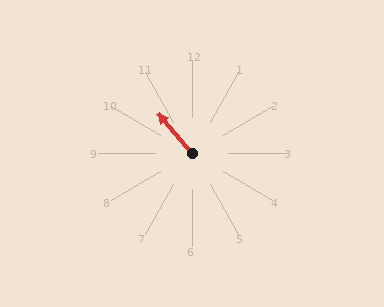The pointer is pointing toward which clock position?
Roughly 11 o'clock.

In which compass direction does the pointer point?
Northwest.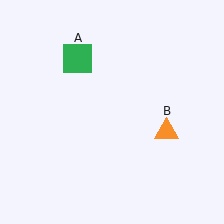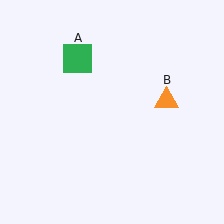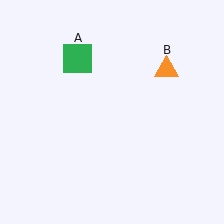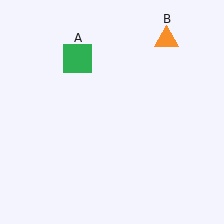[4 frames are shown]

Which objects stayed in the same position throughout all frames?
Green square (object A) remained stationary.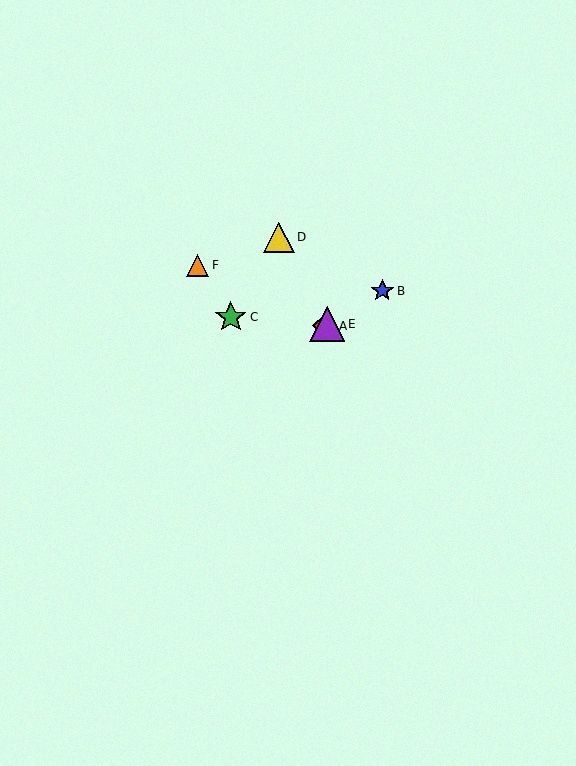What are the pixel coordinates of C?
Object C is at (231, 317).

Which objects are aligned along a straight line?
Objects A, B, E are aligned along a straight line.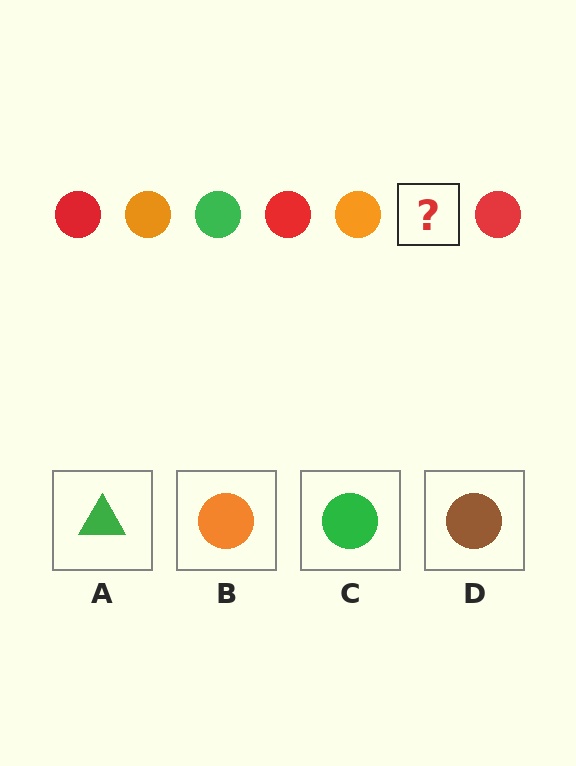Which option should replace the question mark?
Option C.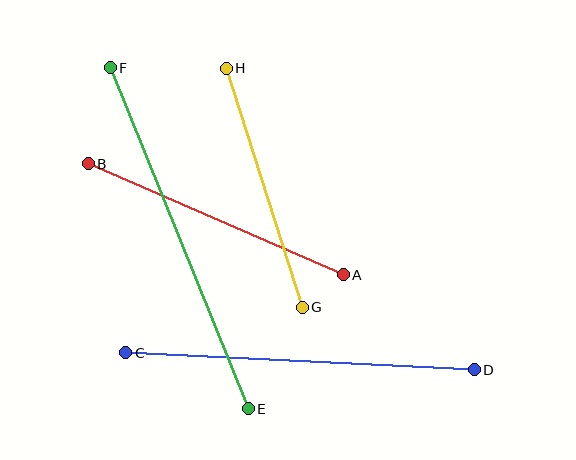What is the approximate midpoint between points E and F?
The midpoint is at approximately (179, 238) pixels.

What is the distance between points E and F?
The distance is approximately 368 pixels.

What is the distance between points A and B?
The distance is approximately 278 pixels.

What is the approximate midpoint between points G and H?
The midpoint is at approximately (264, 188) pixels.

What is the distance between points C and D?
The distance is approximately 349 pixels.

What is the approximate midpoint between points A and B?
The midpoint is at approximately (216, 219) pixels.